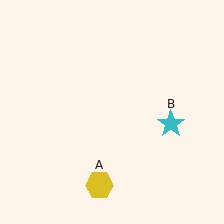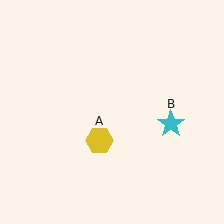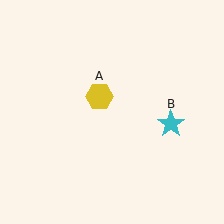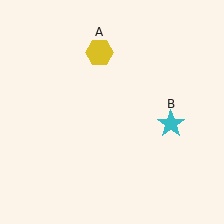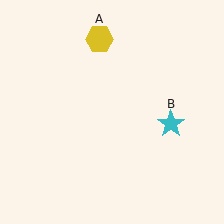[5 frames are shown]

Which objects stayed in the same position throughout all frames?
Cyan star (object B) remained stationary.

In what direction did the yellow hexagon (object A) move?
The yellow hexagon (object A) moved up.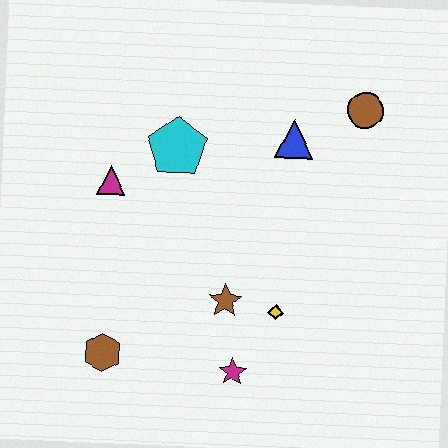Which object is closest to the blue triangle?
The brown circle is closest to the blue triangle.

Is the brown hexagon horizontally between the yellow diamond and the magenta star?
No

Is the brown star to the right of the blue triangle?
No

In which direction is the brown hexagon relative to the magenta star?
The brown hexagon is to the left of the magenta star.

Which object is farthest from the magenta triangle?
The brown circle is farthest from the magenta triangle.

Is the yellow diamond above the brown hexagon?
Yes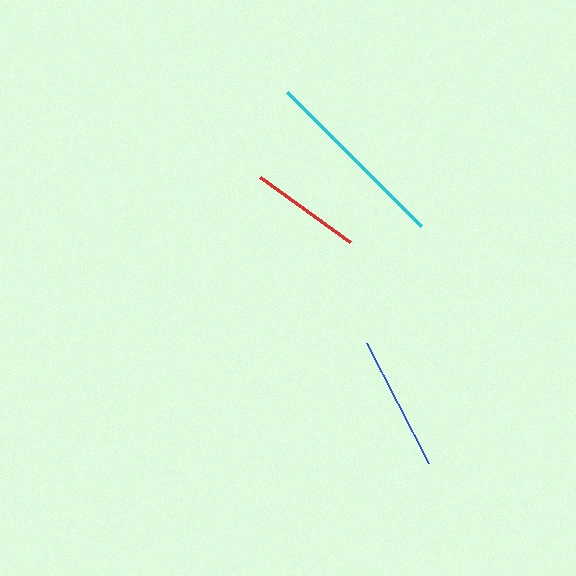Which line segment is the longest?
The cyan line is the longest at approximately 190 pixels.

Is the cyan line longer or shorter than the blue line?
The cyan line is longer than the blue line.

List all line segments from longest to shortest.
From longest to shortest: cyan, blue, red.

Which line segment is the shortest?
The red line is the shortest at approximately 112 pixels.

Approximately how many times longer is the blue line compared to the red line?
The blue line is approximately 1.2 times the length of the red line.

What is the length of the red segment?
The red segment is approximately 112 pixels long.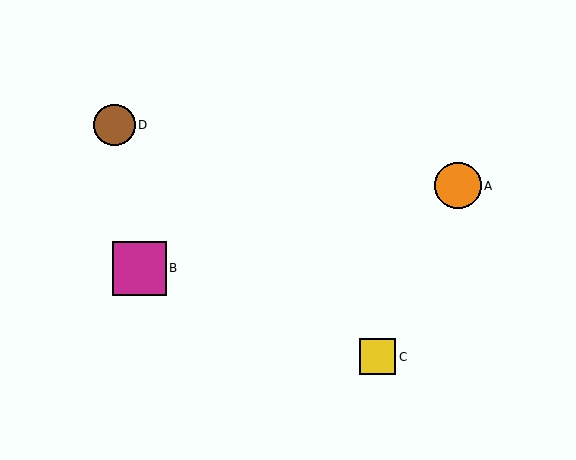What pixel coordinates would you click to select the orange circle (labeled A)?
Click at (458, 186) to select the orange circle A.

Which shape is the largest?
The magenta square (labeled B) is the largest.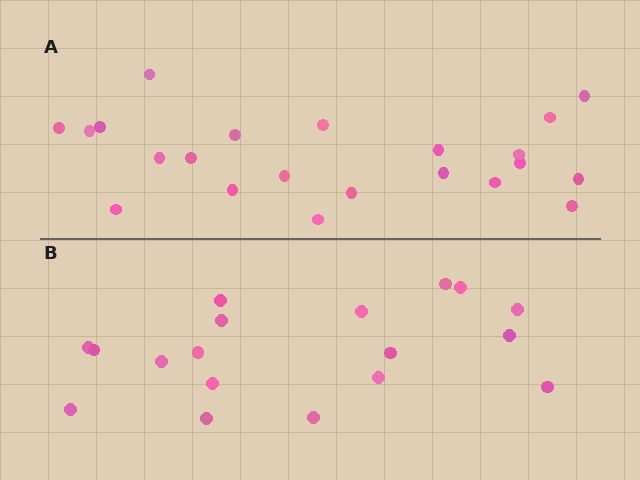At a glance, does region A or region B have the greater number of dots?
Region A (the top region) has more dots.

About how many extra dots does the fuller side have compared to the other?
Region A has about 4 more dots than region B.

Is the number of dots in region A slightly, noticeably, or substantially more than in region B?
Region A has only slightly more — the two regions are fairly close. The ratio is roughly 1.2 to 1.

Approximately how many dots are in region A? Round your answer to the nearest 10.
About 20 dots. (The exact count is 22, which rounds to 20.)